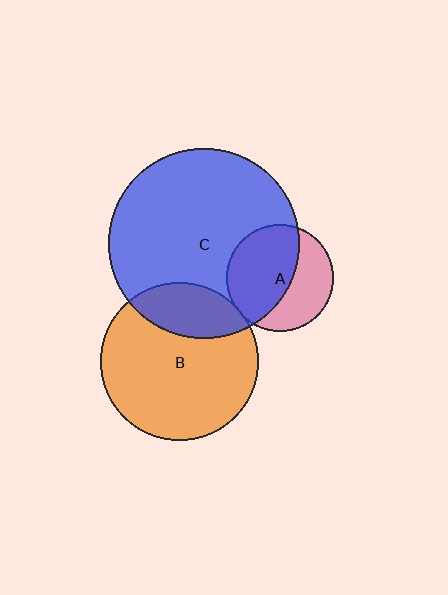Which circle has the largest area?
Circle C (blue).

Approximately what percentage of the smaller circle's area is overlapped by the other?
Approximately 60%.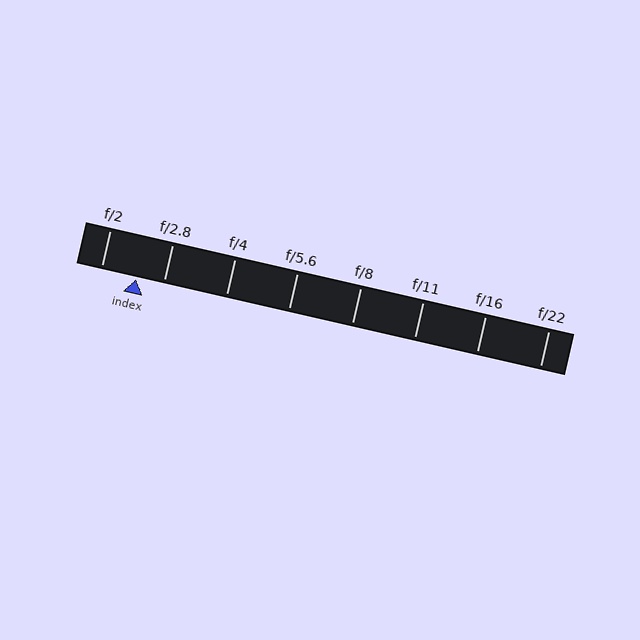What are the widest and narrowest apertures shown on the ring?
The widest aperture shown is f/2 and the narrowest is f/22.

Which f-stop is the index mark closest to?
The index mark is closest to f/2.8.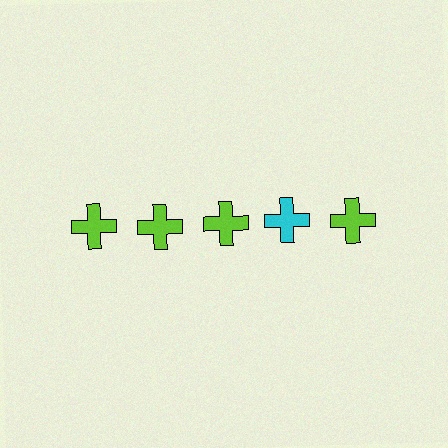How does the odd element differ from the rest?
It has a different color: cyan instead of lime.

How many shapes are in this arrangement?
There are 5 shapes arranged in a grid pattern.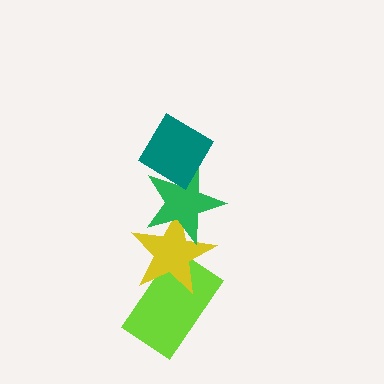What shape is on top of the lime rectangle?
The yellow star is on top of the lime rectangle.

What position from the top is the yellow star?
The yellow star is 3rd from the top.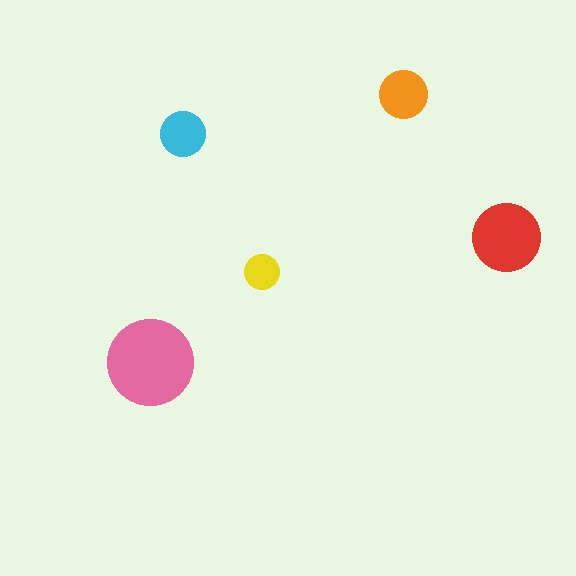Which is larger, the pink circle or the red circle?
The pink one.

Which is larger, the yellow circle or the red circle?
The red one.